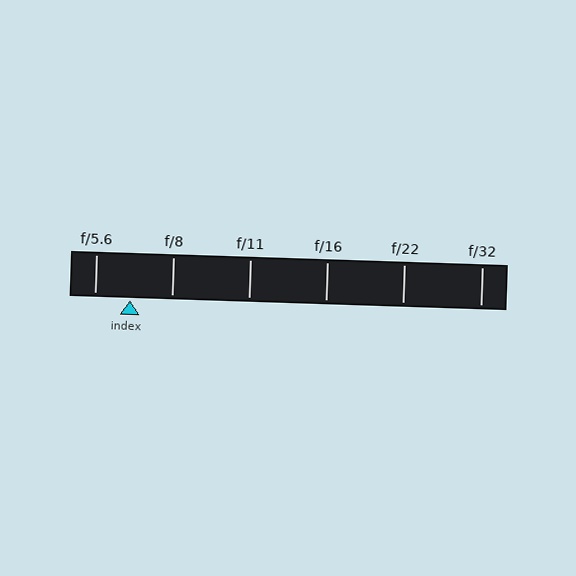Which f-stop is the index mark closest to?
The index mark is closest to f/5.6.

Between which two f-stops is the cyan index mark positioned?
The index mark is between f/5.6 and f/8.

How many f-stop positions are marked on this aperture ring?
There are 6 f-stop positions marked.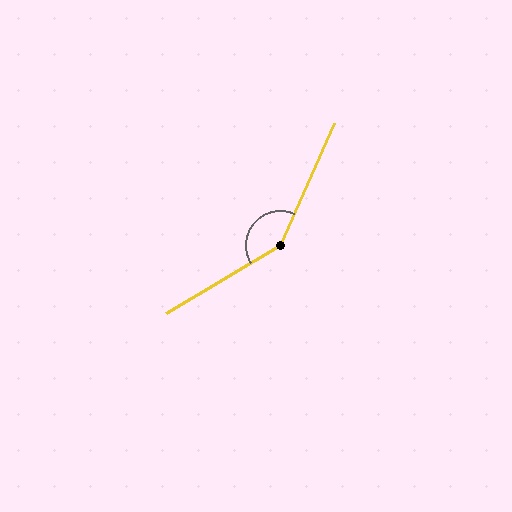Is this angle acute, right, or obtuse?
It is obtuse.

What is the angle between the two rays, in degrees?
Approximately 145 degrees.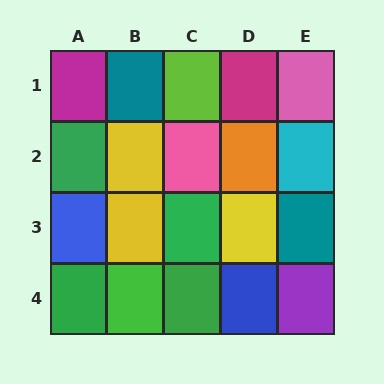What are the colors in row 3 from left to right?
Blue, yellow, green, yellow, teal.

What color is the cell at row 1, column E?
Pink.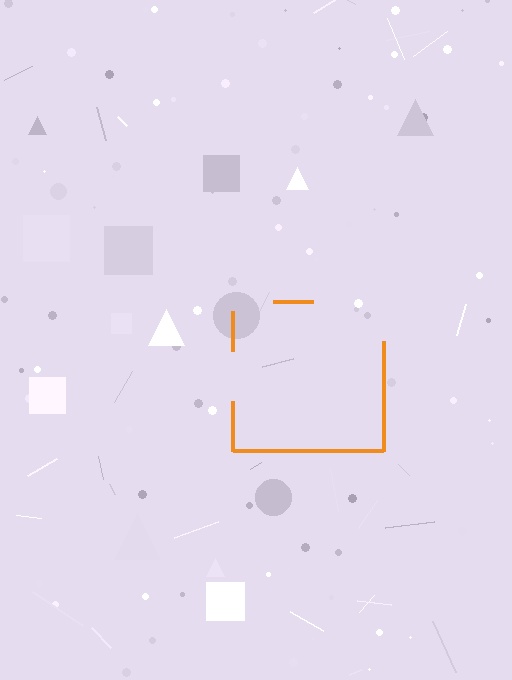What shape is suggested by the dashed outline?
The dashed outline suggests a square.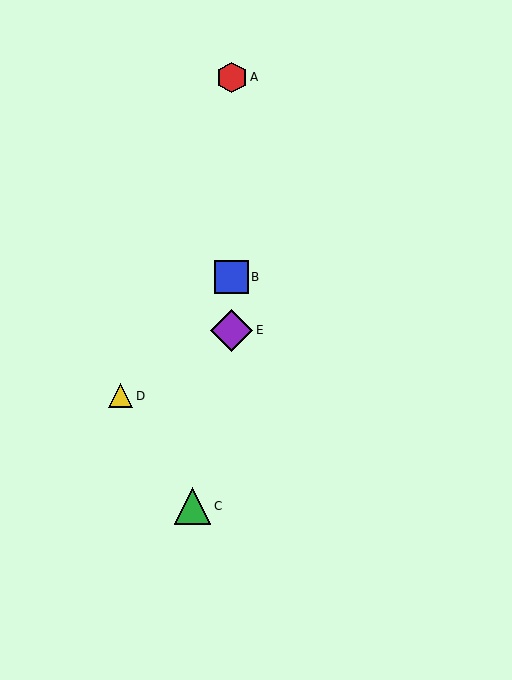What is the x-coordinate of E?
Object E is at x≈232.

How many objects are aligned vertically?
3 objects (A, B, E) are aligned vertically.